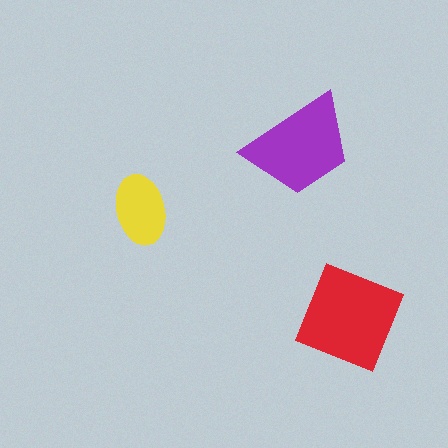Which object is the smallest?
The yellow ellipse.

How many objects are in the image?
There are 3 objects in the image.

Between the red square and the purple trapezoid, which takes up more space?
The red square.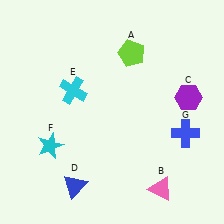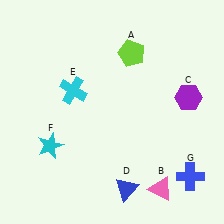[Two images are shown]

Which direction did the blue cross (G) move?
The blue cross (G) moved down.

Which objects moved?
The objects that moved are: the blue triangle (D), the blue cross (G).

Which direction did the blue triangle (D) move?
The blue triangle (D) moved right.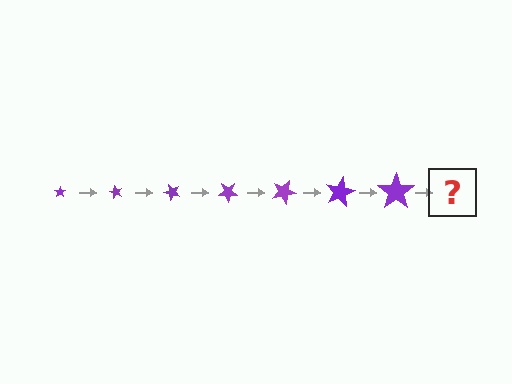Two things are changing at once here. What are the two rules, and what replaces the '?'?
The two rules are that the star grows larger each step and it rotates 60 degrees each step. The '?' should be a star, larger than the previous one and rotated 420 degrees from the start.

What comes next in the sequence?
The next element should be a star, larger than the previous one and rotated 420 degrees from the start.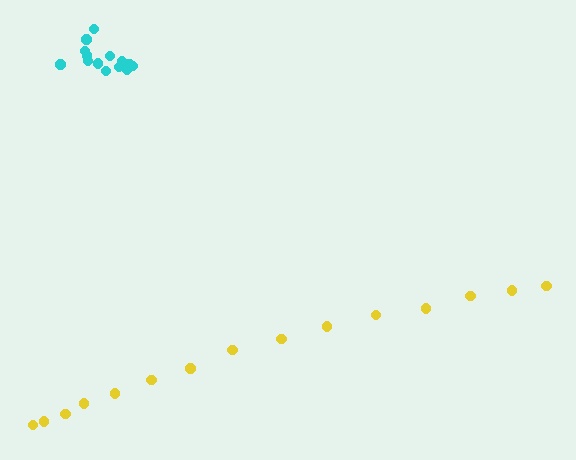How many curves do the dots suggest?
There are 2 distinct paths.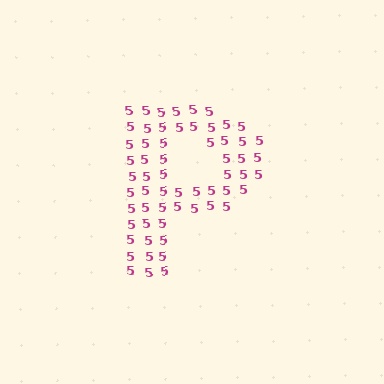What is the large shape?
The large shape is the letter P.